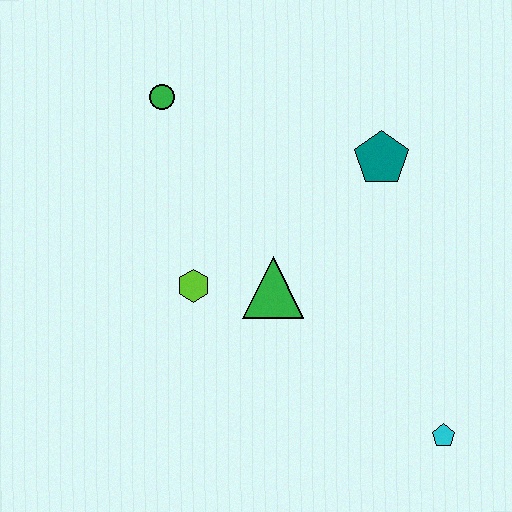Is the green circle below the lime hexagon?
No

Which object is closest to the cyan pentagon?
The green triangle is closest to the cyan pentagon.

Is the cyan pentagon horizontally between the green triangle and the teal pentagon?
No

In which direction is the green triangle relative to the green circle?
The green triangle is below the green circle.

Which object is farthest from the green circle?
The cyan pentagon is farthest from the green circle.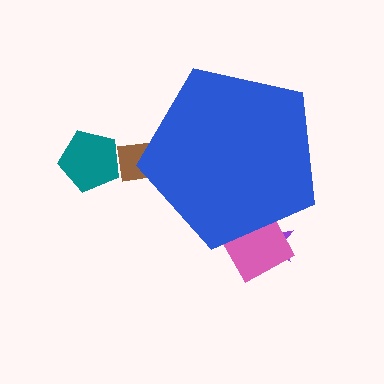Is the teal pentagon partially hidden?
No, the teal pentagon is fully visible.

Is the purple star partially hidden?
Yes, the purple star is partially hidden behind the blue pentagon.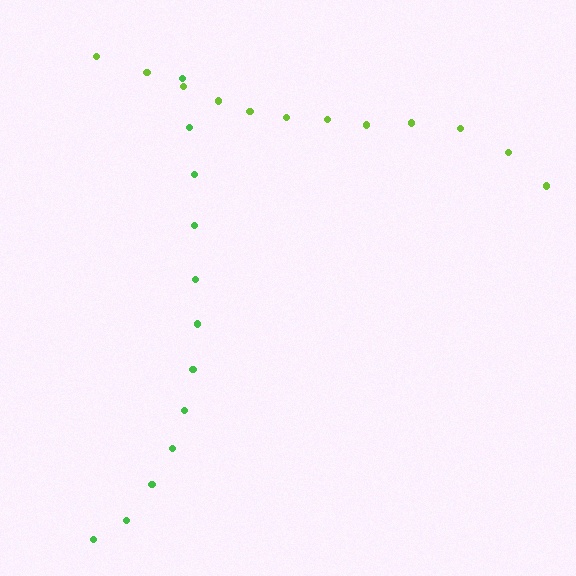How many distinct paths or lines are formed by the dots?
There are 2 distinct paths.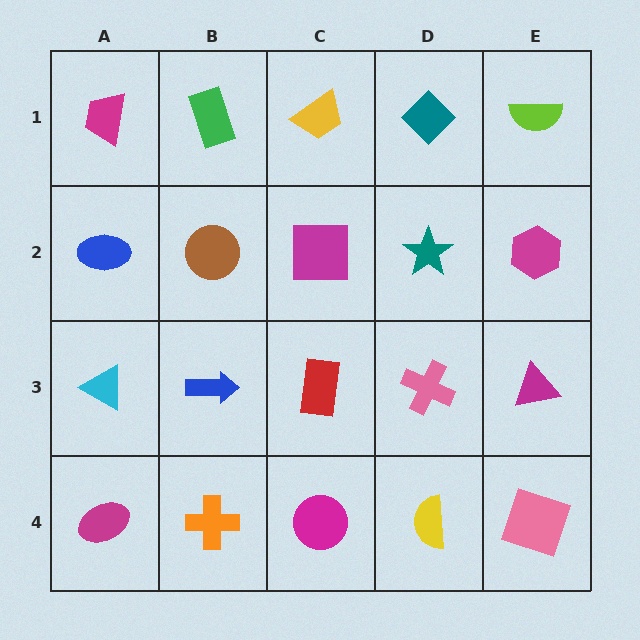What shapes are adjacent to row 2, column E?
A lime semicircle (row 1, column E), a magenta triangle (row 3, column E), a teal star (row 2, column D).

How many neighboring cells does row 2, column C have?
4.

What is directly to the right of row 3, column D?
A magenta triangle.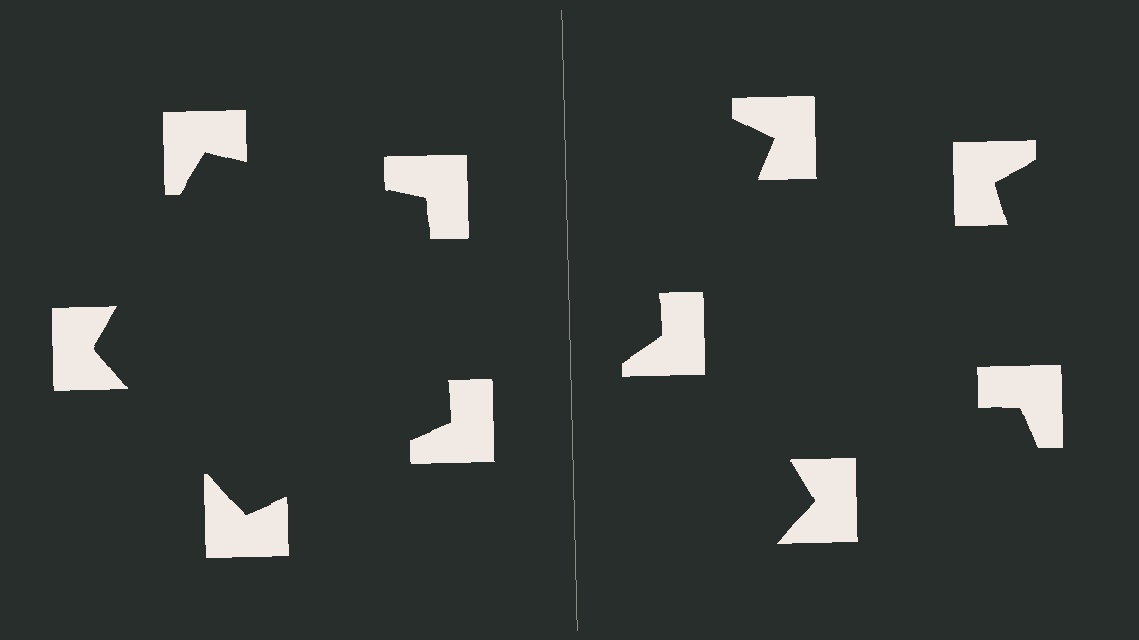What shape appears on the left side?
An illusory pentagon.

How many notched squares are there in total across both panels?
10 — 5 on each side.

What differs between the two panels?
The notched squares are positioned identically on both sides; only the wedge orientations differ. On the left they align to a pentagon; on the right they are misaligned.